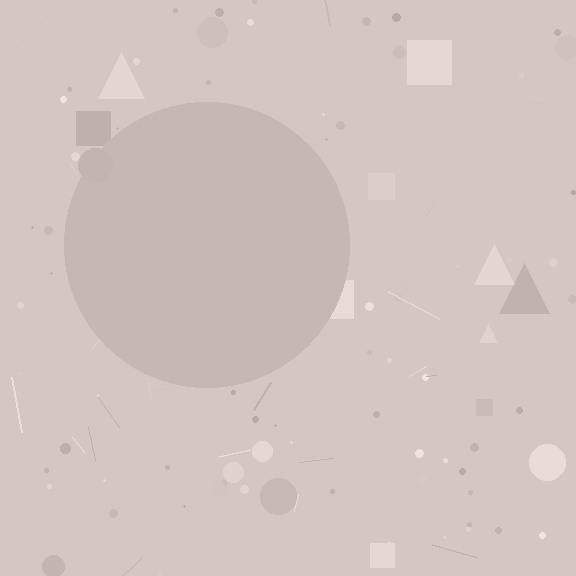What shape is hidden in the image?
A circle is hidden in the image.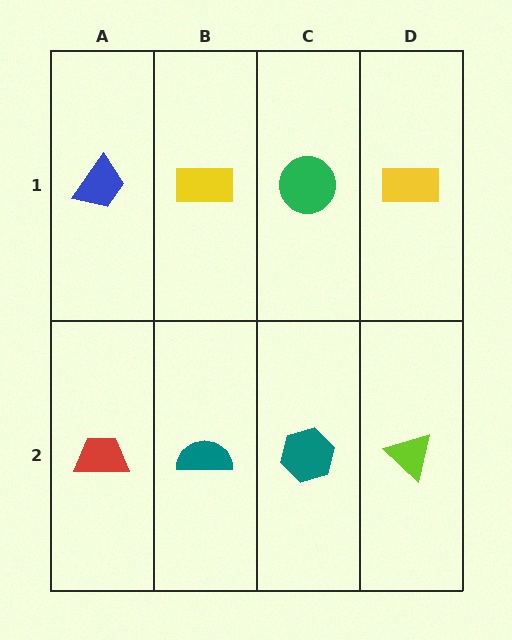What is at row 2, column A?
A red trapezoid.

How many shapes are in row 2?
4 shapes.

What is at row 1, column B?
A yellow rectangle.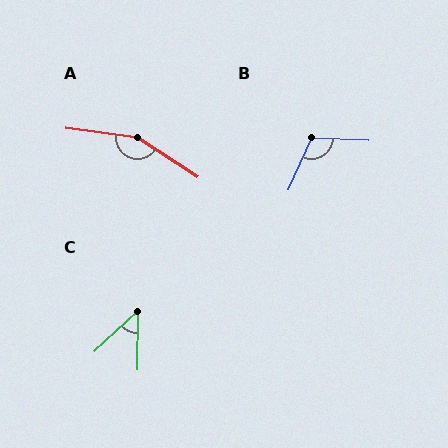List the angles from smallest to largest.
C (46°), B (112°), A (154°).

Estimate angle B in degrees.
Approximately 112 degrees.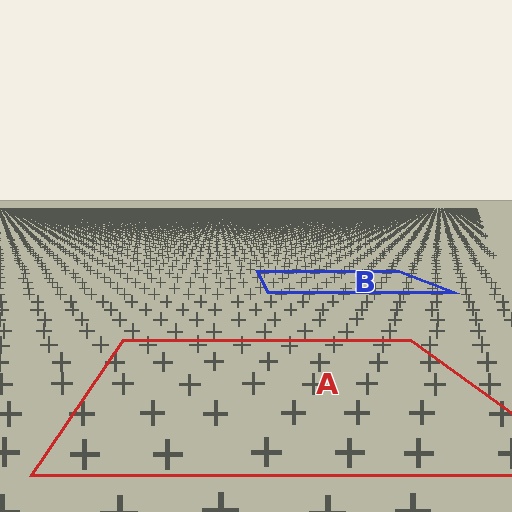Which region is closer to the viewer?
Region A is closer. The texture elements there are larger and more spread out.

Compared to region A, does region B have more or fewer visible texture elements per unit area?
Region B has more texture elements per unit area — they are packed more densely because it is farther away.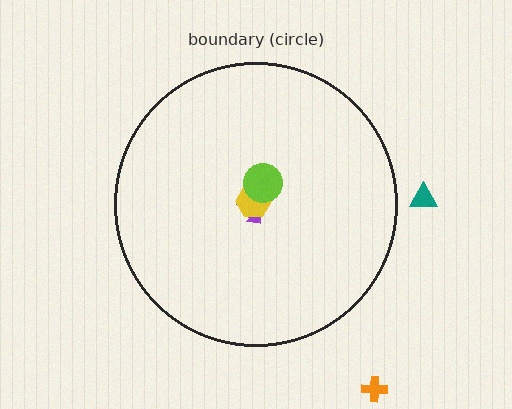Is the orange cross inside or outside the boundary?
Outside.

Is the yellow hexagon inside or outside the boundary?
Inside.